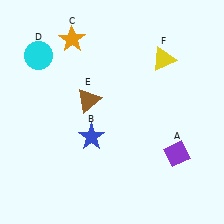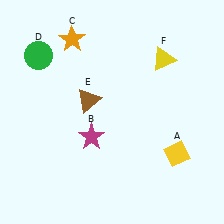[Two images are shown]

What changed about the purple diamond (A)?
In Image 1, A is purple. In Image 2, it changed to yellow.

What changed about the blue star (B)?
In Image 1, B is blue. In Image 2, it changed to magenta.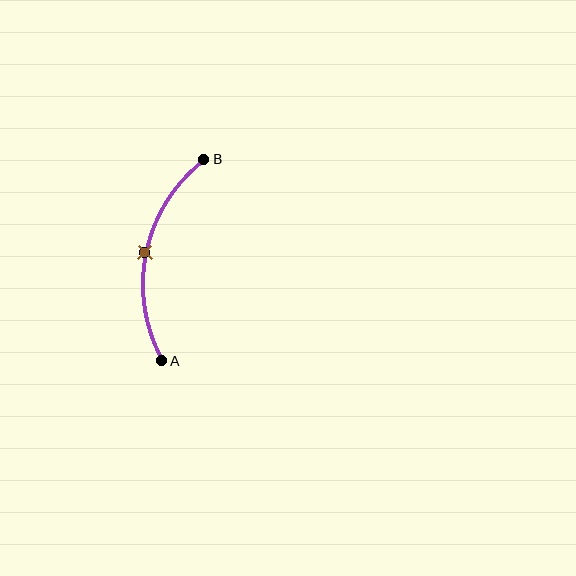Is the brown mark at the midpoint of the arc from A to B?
Yes. The brown mark lies on the arc at equal arc-length from both A and B — it is the arc midpoint.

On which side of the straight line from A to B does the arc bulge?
The arc bulges to the left of the straight line connecting A and B.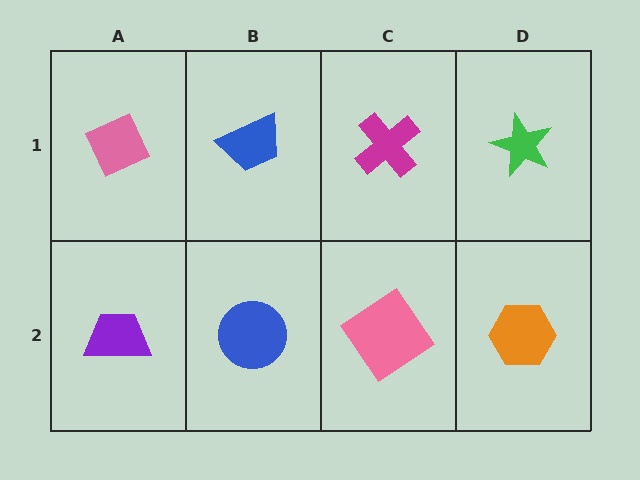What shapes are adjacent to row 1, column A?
A purple trapezoid (row 2, column A), a blue trapezoid (row 1, column B).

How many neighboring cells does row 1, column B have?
3.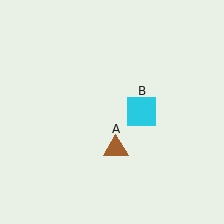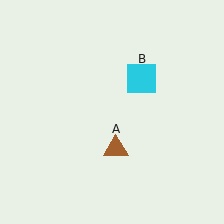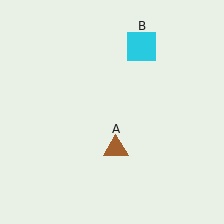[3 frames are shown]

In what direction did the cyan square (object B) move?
The cyan square (object B) moved up.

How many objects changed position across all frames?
1 object changed position: cyan square (object B).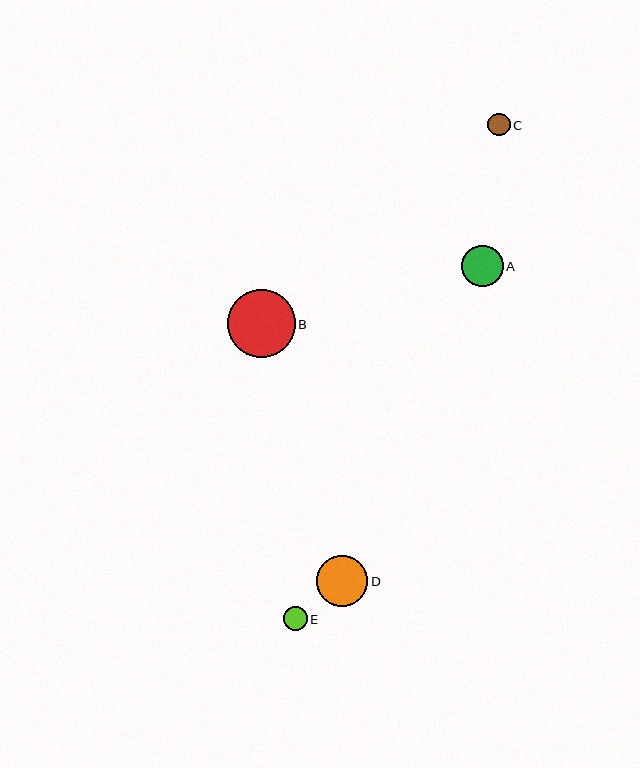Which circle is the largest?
Circle B is the largest with a size of approximately 68 pixels.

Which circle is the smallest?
Circle C is the smallest with a size of approximately 22 pixels.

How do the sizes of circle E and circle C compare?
Circle E and circle C are approximately the same size.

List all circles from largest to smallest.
From largest to smallest: B, D, A, E, C.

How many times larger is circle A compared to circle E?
Circle A is approximately 1.7 times the size of circle E.